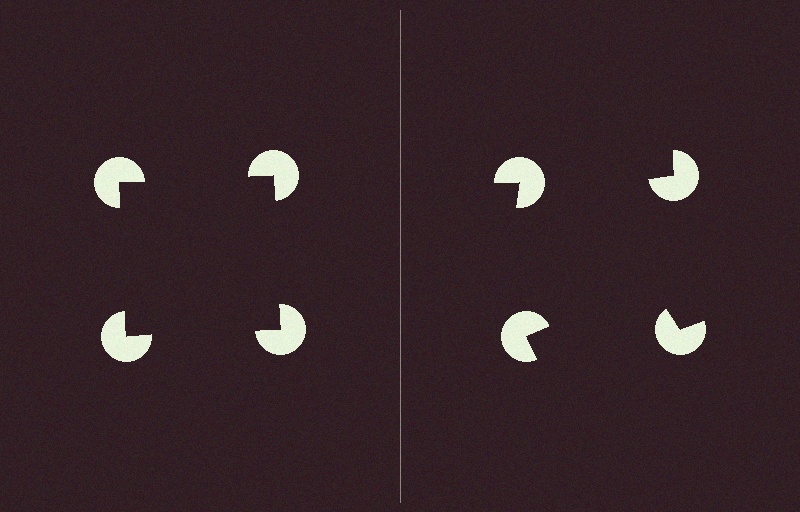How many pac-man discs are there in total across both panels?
8 — 4 on each side.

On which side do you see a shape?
An illusory square appears on the left side. On the right side the wedge cuts are rotated, so no coherent shape forms.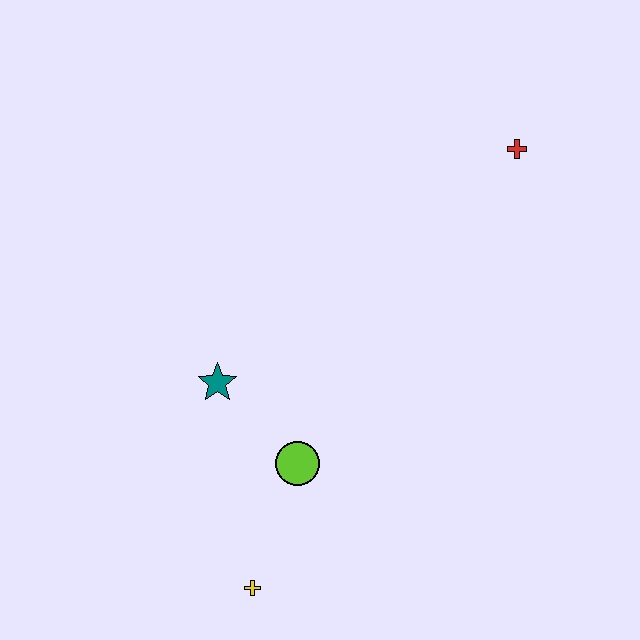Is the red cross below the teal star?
No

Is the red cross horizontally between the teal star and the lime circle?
No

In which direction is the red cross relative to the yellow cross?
The red cross is above the yellow cross.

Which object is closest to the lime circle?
The teal star is closest to the lime circle.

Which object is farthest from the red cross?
The yellow cross is farthest from the red cross.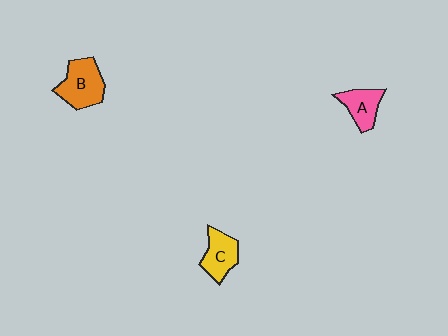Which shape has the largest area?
Shape B (orange).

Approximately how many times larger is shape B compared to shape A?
Approximately 1.4 times.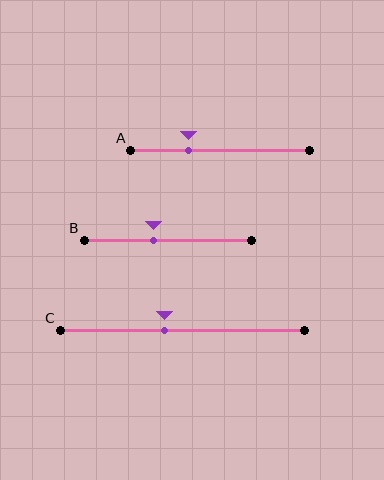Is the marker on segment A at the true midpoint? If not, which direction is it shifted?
No, the marker on segment A is shifted to the left by about 18% of the segment length.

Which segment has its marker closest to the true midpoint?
Segment C has its marker closest to the true midpoint.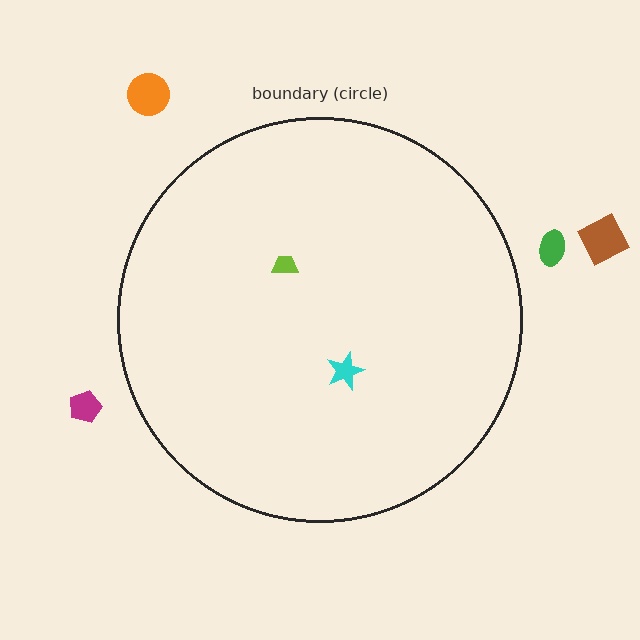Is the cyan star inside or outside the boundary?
Inside.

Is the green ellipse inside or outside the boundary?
Outside.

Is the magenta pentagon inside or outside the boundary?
Outside.